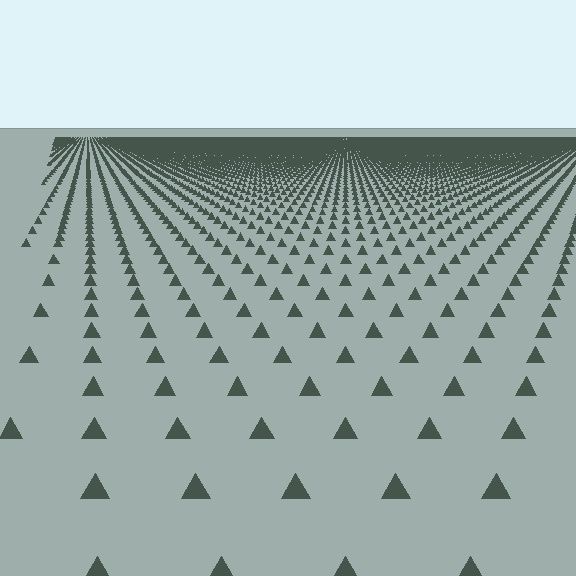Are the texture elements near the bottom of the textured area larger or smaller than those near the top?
Larger. Near the bottom, elements are closer to the viewer and appear at a bigger on-screen size.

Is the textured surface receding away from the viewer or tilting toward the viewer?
The surface is receding away from the viewer. Texture elements get smaller and denser toward the top.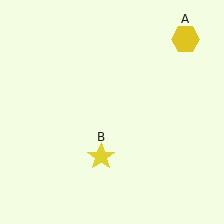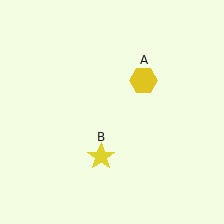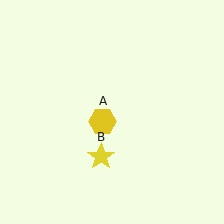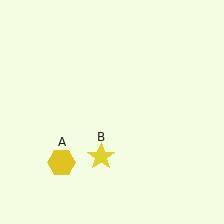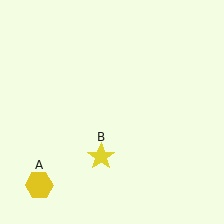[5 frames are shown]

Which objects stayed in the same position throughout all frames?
Yellow star (object B) remained stationary.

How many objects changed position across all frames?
1 object changed position: yellow hexagon (object A).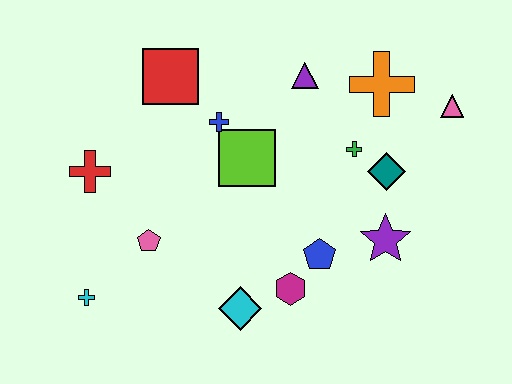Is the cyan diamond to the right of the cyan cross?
Yes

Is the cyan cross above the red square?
No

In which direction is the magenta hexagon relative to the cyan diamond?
The magenta hexagon is to the right of the cyan diamond.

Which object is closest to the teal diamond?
The green cross is closest to the teal diamond.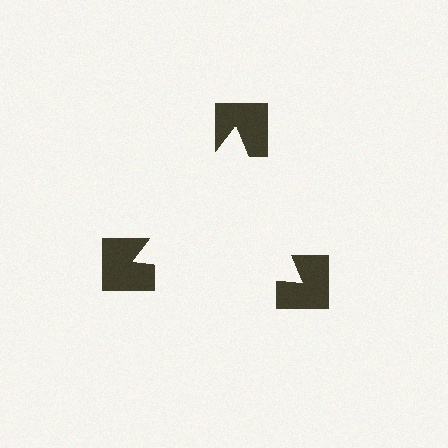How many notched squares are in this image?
There are 3 — one at each vertex of the illusory triangle.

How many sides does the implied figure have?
3 sides.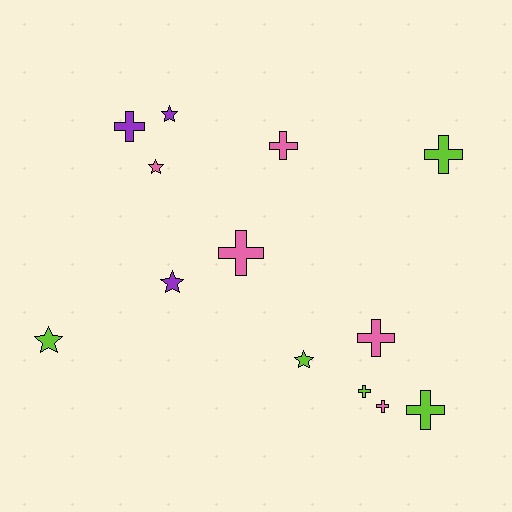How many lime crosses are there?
There are 3 lime crosses.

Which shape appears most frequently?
Cross, with 8 objects.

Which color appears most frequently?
Lime, with 5 objects.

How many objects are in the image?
There are 13 objects.